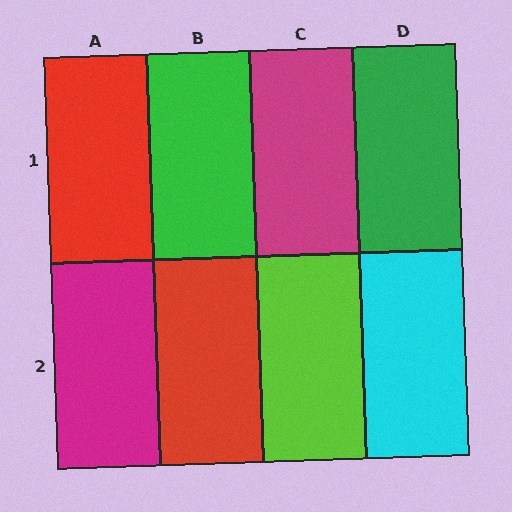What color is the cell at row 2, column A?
Magenta.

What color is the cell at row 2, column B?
Red.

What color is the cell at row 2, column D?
Cyan.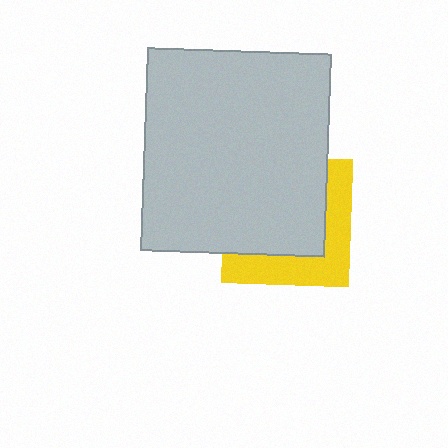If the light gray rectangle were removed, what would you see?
You would see the complete yellow square.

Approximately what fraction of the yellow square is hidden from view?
Roughly 61% of the yellow square is hidden behind the light gray rectangle.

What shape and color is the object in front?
The object in front is a light gray rectangle.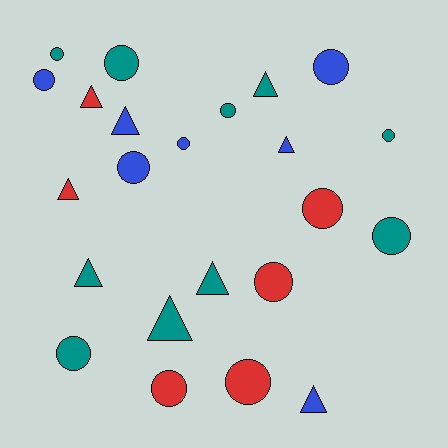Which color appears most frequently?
Teal, with 10 objects.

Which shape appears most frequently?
Circle, with 14 objects.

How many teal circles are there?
There are 6 teal circles.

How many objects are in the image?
There are 23 objects.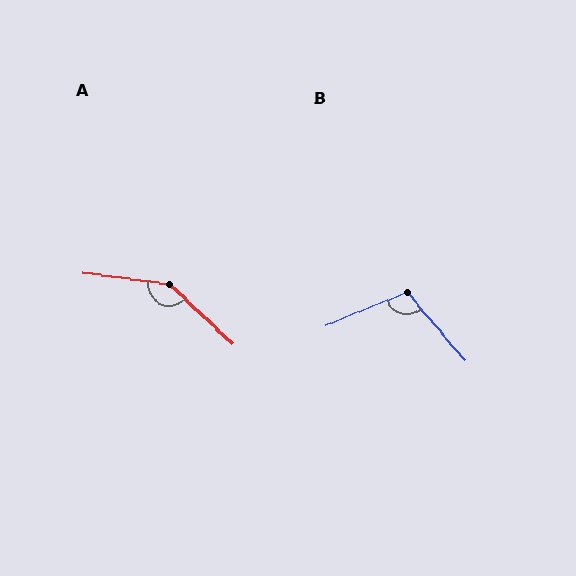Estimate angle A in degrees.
Approximately 145 degrees.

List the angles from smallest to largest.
B (107°), A (145°).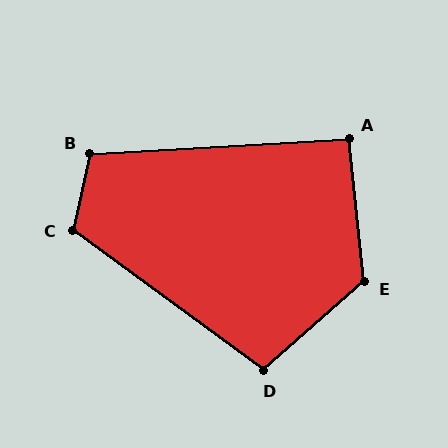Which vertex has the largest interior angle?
E, at approximately 125 degrees.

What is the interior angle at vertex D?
Approximately 102 degrees (obtuse).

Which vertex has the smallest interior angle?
A, at approximately 93 degrees.